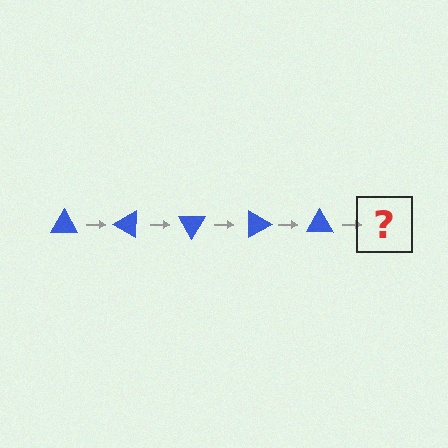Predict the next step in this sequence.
The next step is a blue triangle rotated 150 degrees.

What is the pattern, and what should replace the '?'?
The pattern is that the triangle rotates 30 degrees each step. The '?' should be a blue triangle rotated 150 degrees.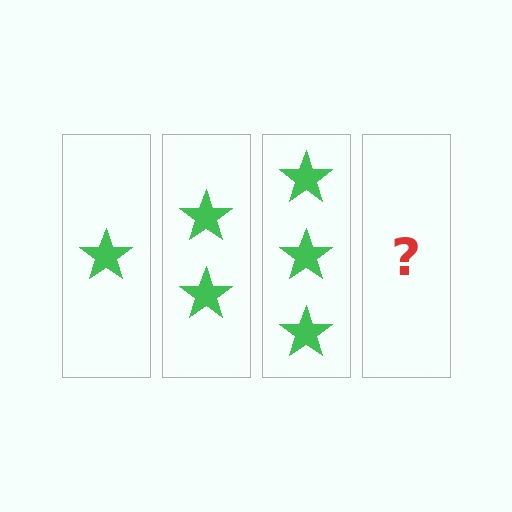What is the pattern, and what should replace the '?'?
The pattern is that each step adds one more star. The '?' should be 4 stars.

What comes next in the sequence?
The next element should be 4 stars.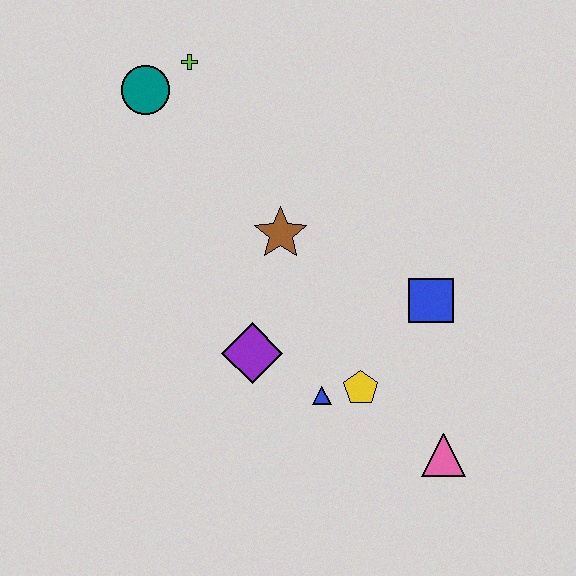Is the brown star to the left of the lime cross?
No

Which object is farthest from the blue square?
The teal circle is farthest from the blue square.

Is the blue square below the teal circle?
Yes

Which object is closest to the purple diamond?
The blue triangle is closest to the purple diamond.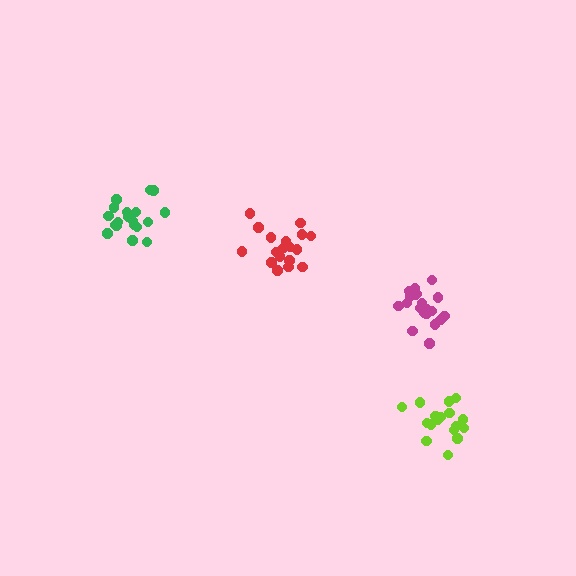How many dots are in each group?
Group 1: 18 dots, Group 2: 18 dots, Group 3: 21 dots, Group 4: 19 dots (76 total).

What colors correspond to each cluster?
The clusters are colored: lime, red, magenta, green.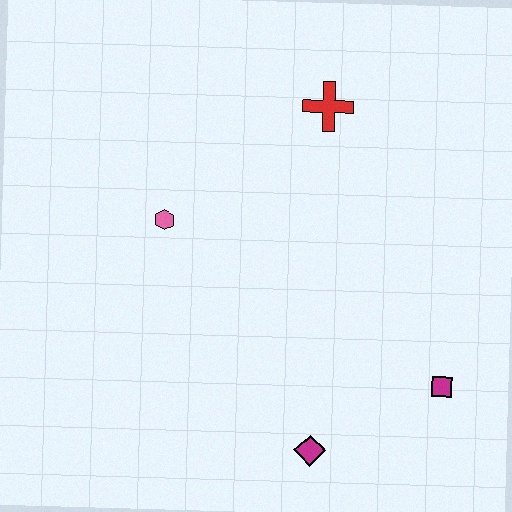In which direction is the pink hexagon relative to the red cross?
The pink hexagon is to the left of the red cross.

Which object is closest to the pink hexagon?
The red cross is closest to the pink hexagon.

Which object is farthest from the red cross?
The magenta diamond is farthest from the red cross.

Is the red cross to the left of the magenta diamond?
No